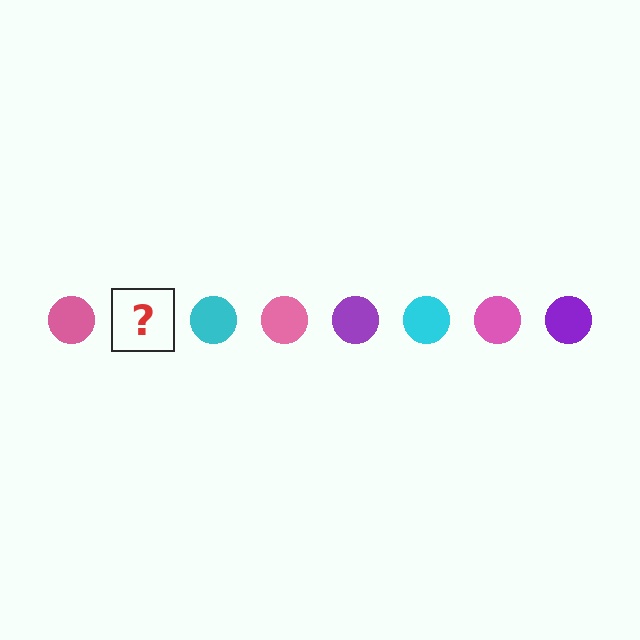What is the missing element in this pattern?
The missing element is a purple circle.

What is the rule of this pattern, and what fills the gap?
The rule is that the pattern cycles through pink, purple, cyan circles. The gap should be filled with a purple circle.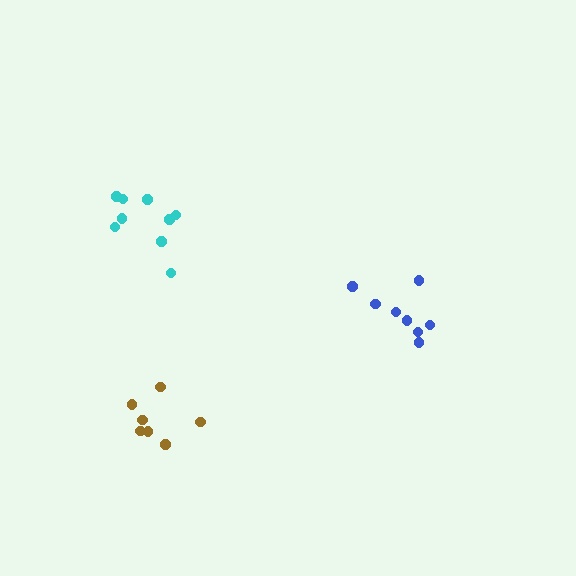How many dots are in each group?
Group 1: 9 dots, Group 2: 7 dots, Group 3: 8 dots (24 total).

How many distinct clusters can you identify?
There are 3 distinct clusters.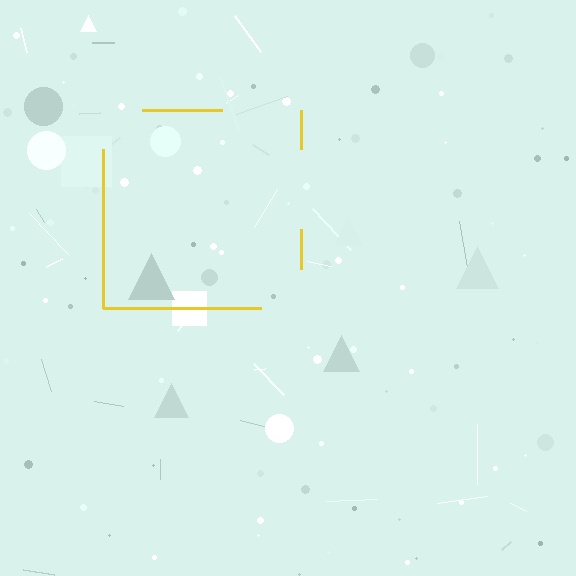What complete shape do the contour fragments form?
The contour fragments form a square.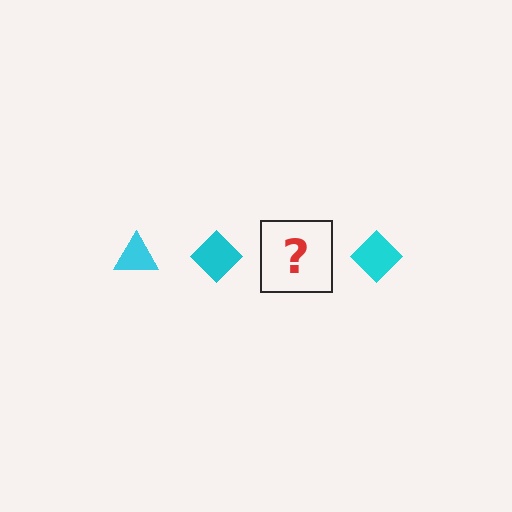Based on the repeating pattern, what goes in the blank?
The blank should be a cyan triangle.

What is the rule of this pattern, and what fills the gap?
The rule is that the pattern cycles through triangle, diamond shapes in cyan. The gap should be filled with a cyan triangle.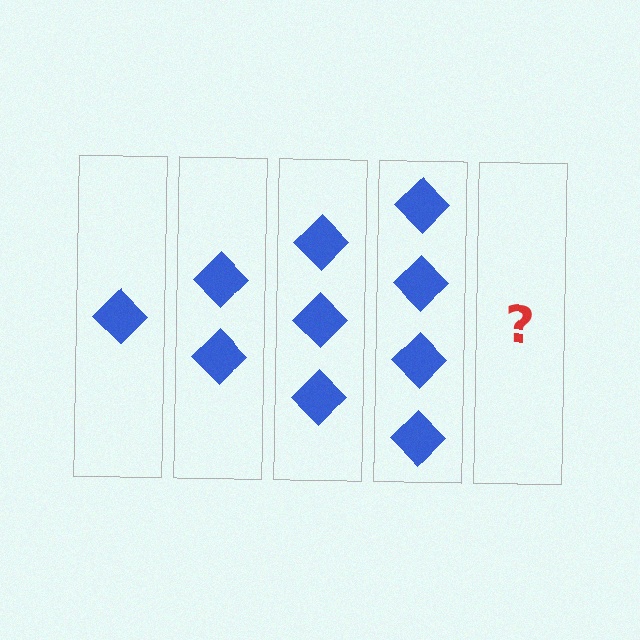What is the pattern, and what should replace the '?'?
The pattern is that each step adds one more diamond. The '?' should be 5 diamonds.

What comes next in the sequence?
The next element should be 5 diamonds.